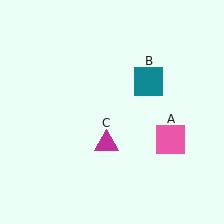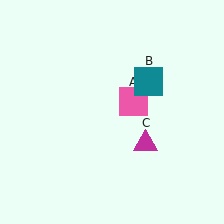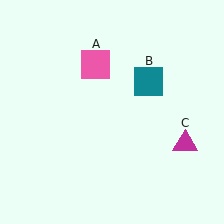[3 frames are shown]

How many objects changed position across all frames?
2 objects changed position: pink square (object A), magenta triangle (object C).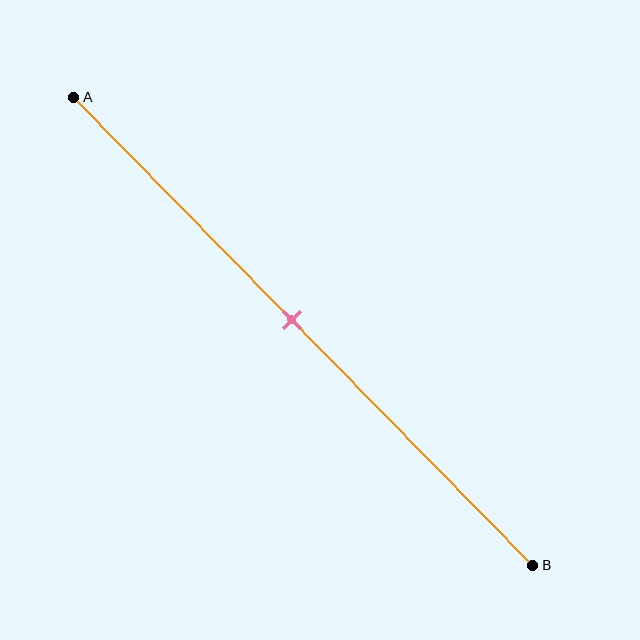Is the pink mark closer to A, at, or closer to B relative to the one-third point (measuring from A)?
The pink mark is closer to point B than the one-third point of segment AB.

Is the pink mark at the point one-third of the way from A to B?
No, the mark is at about 50% from A, not at the 33% one-third point.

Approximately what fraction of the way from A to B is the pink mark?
The pink mark is approximately 50% of the way from A to B.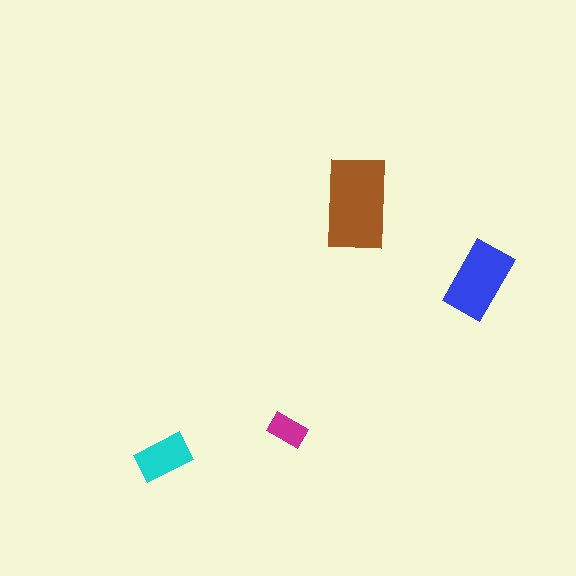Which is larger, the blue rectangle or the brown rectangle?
The brown one.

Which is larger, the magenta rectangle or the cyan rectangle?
The cyan one.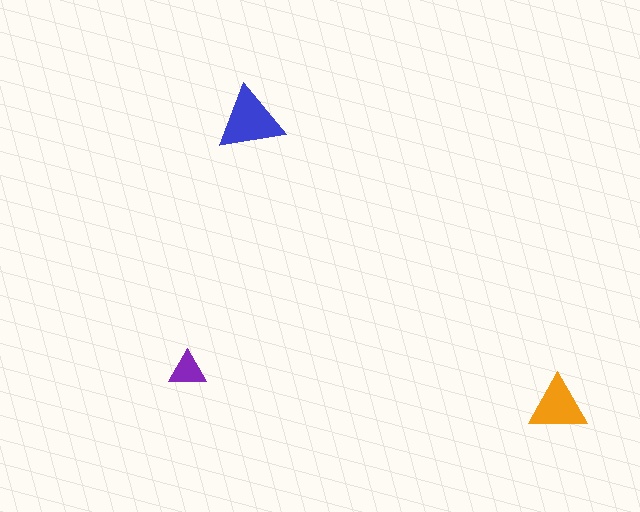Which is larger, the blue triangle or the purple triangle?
The blue one.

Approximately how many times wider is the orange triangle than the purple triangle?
About 1.5 times wider.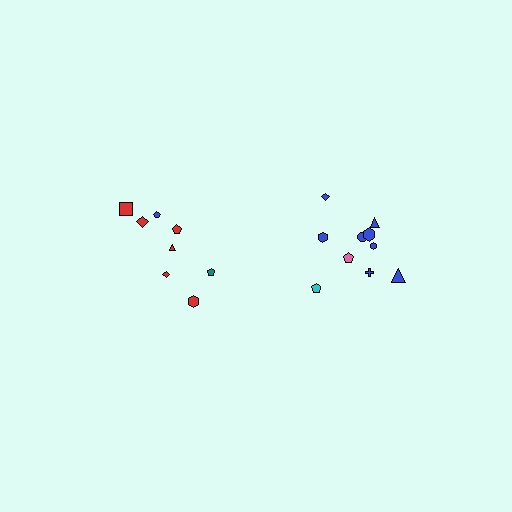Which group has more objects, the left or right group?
The right group.